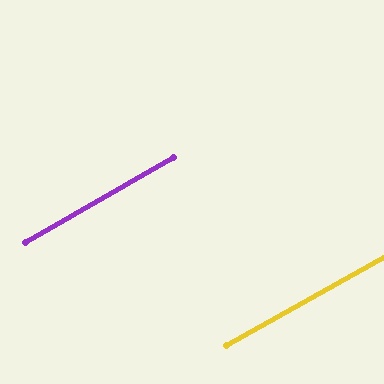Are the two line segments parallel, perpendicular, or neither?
Parallel — their directions differ by only 0.6°.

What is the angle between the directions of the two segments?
Approximately 1 degree.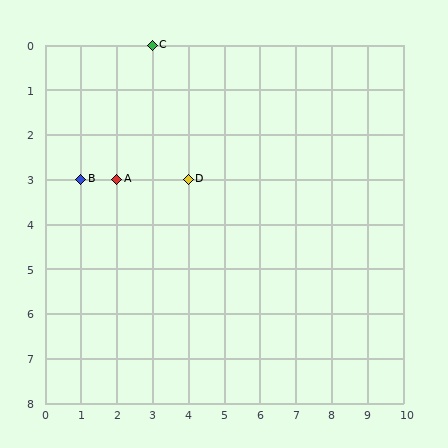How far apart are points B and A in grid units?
Points B and A are 1 column apart.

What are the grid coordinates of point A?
Point A is at grid coordinates (2, 3).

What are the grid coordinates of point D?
Point D is at grid coordinates (4, 3).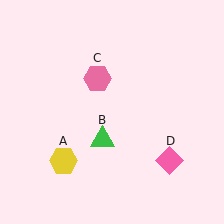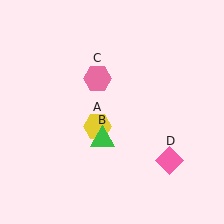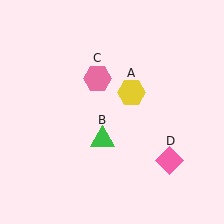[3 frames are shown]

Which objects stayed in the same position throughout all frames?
Green triangle (object B) and pink hexagon (object C) and pink diamond (object D) remained stationary.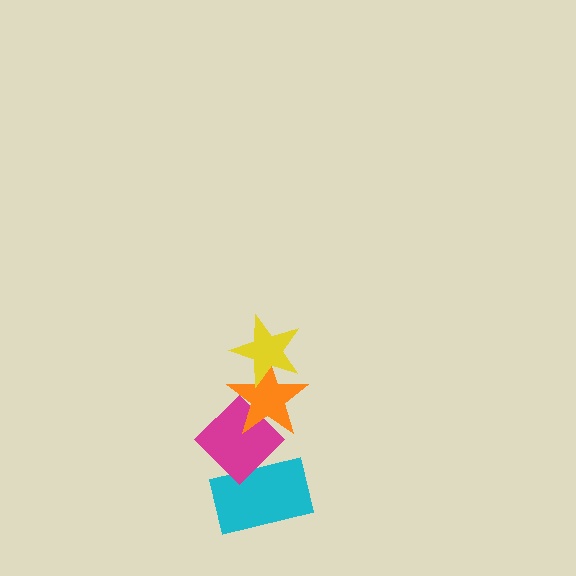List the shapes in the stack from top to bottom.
From top to bottom: the yellow star, the orange star, the magenta diamond, the cyan rectangle.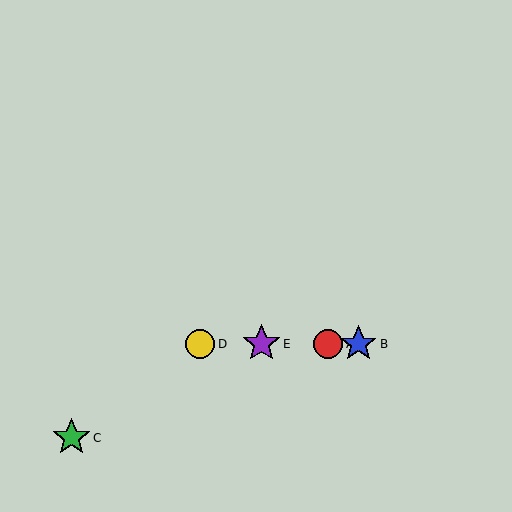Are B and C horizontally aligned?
No, B is at y≈344 and C is at y≈438.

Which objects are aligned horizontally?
Objects A, B, D, E are aligned horizontally.